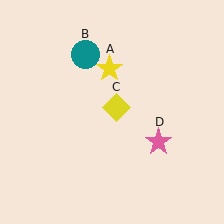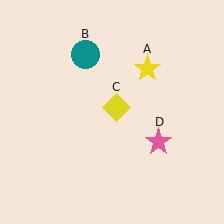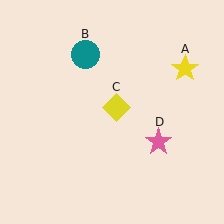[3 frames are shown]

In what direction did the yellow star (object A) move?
The yellow star (object A) moved right.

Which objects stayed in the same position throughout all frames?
Teal circle (object B) and yellow diamond (object C) and pink star (object D) remained stationary.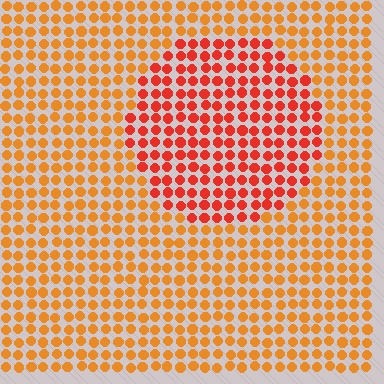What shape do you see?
I see a circle.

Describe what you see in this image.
The image is filled with small orange elements in a uniform arrangement. A circle-shaped region is visible where the elements are tinted to a slightly different hue, forming a subtle color boundary.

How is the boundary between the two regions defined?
The boundary is defined purely by a slight shift in hue (about 29 degrees). Spacing, size, and orientation are identical on both sides.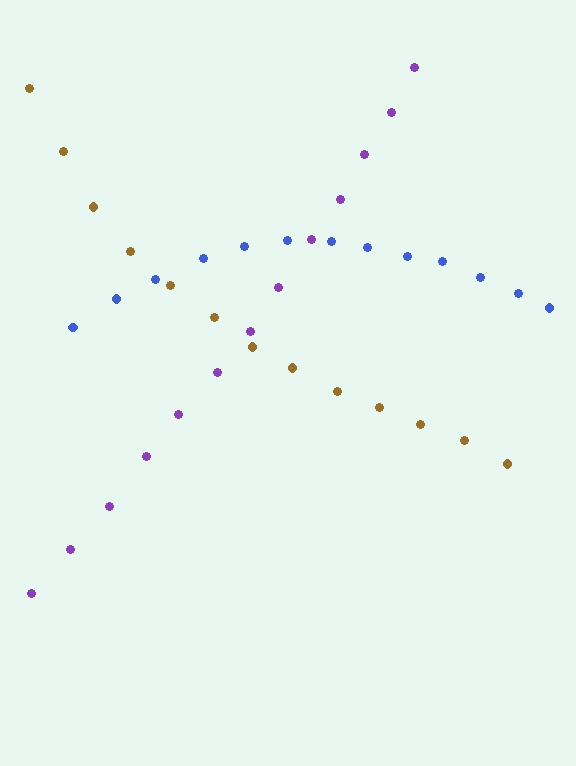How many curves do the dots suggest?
There are 3 distinct paths.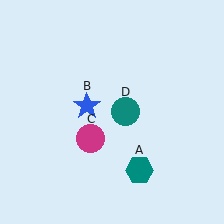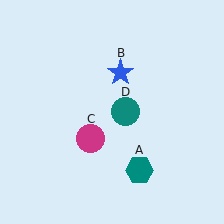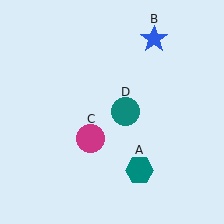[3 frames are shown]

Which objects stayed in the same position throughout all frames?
Teal hexagon (object A) and magenta circle (object C) and teal circle (object D) remained stationary.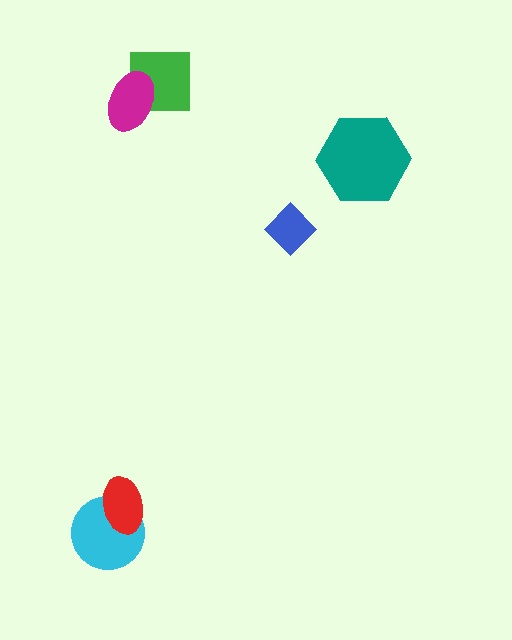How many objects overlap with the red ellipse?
1 object overlaps with the red ellipse.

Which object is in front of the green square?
The magenta ellipse is in front of the green square.